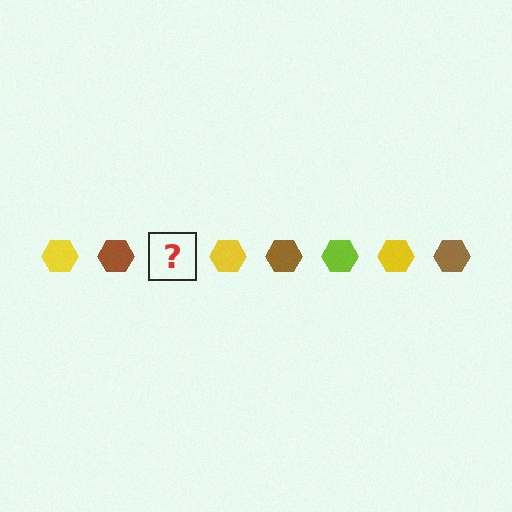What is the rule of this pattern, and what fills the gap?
The rule is that the pattern cycles through yellow, brown, lime hexagons. The gap should be filled with a lime hexagon.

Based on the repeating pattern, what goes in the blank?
The blank should be a lime hexagon.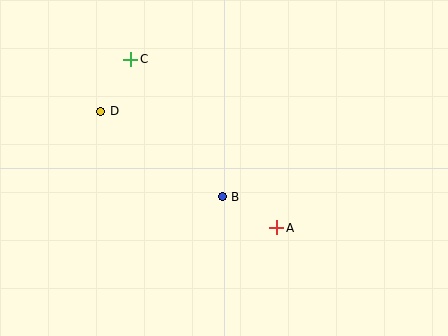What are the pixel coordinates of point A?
Point A is at (277, 228).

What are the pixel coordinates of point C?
Point C is at (131, 59).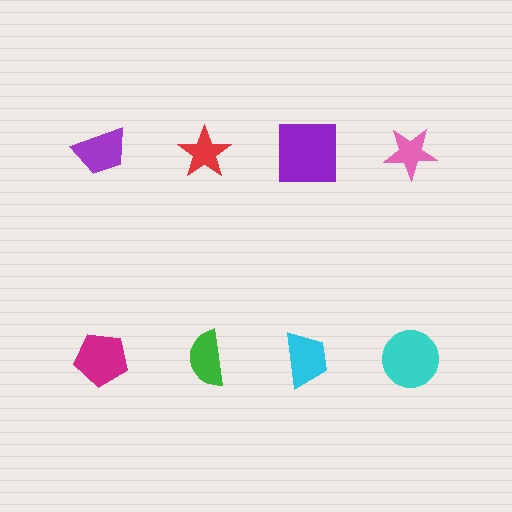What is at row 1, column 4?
A pink star.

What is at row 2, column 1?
A magenta pentagon.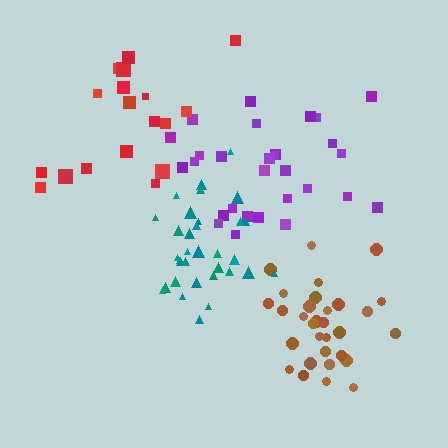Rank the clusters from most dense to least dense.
teal, brown, purple, red.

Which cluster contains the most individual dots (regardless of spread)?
Teal (33).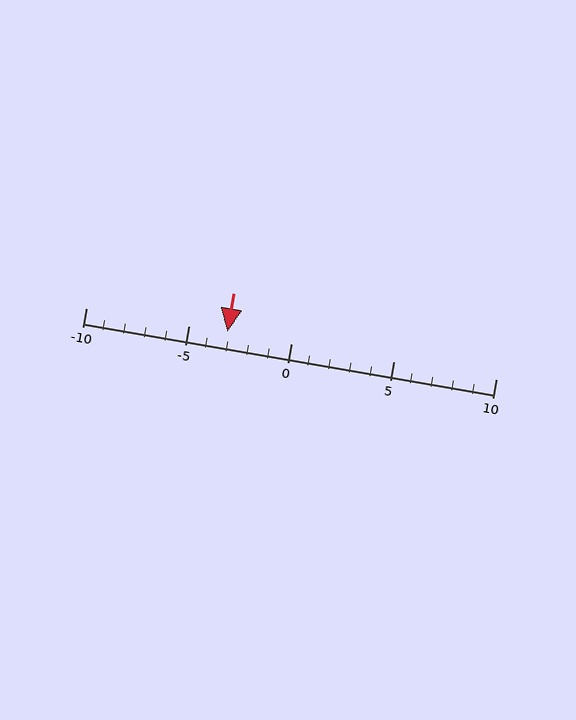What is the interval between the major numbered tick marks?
The major tick marks are spaced 5 units apart.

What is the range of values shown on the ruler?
The ruler shows values from -10 to 10.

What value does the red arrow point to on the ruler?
The red arrow points to approximately -3.